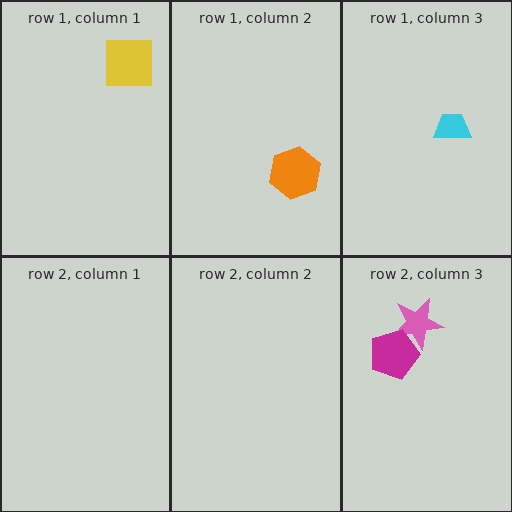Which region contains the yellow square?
The row 1, column 1 region.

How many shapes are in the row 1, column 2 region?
1.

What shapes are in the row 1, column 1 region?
The yellow square.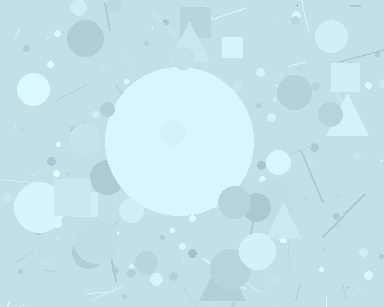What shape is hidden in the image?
A circle is hidden in the image.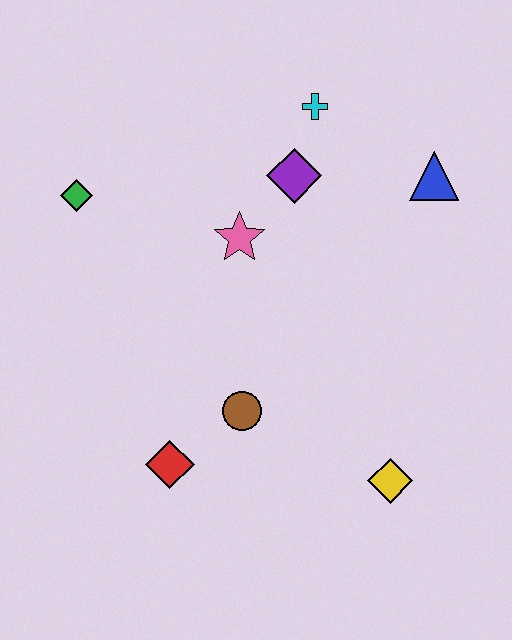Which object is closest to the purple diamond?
The cyan cross is closest to the purple diamond.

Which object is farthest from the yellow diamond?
The green diamond is farthest from the yellow diamond.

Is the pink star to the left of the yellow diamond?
Yes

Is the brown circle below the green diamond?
Yes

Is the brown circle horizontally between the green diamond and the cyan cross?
Yes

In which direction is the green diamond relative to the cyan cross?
The green diamond is to the left of the cyan cross.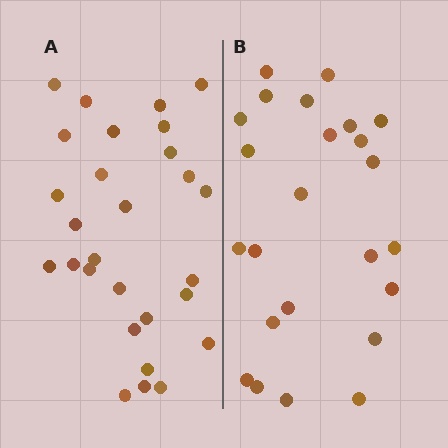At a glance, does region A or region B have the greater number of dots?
Region A (the left region) has more dots.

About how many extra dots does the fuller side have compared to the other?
Region A has about 4 more dots than region B.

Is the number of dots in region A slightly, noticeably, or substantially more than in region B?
Region A has only slightly more — the two regions are fairly close. The ratio is roughly 1.2 to 1.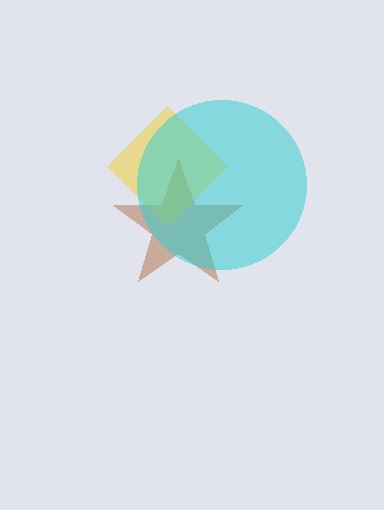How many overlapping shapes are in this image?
There are 3 overlapping shapes in the image.